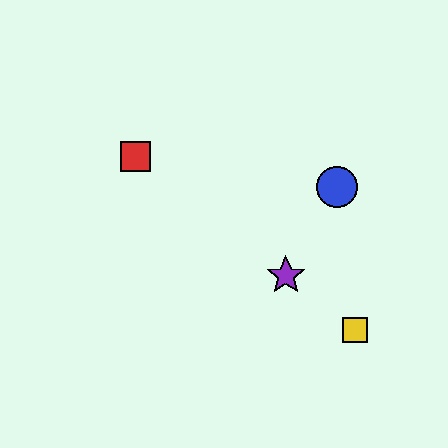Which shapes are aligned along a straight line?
The red square, the green star, the yellow square, the purple star are aligned along a straight line.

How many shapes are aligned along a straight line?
4 shapes (the red square, the green star, the yellow square, the purple star) are aligned along a straight line.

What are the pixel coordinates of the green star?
The green star is at (286, 275).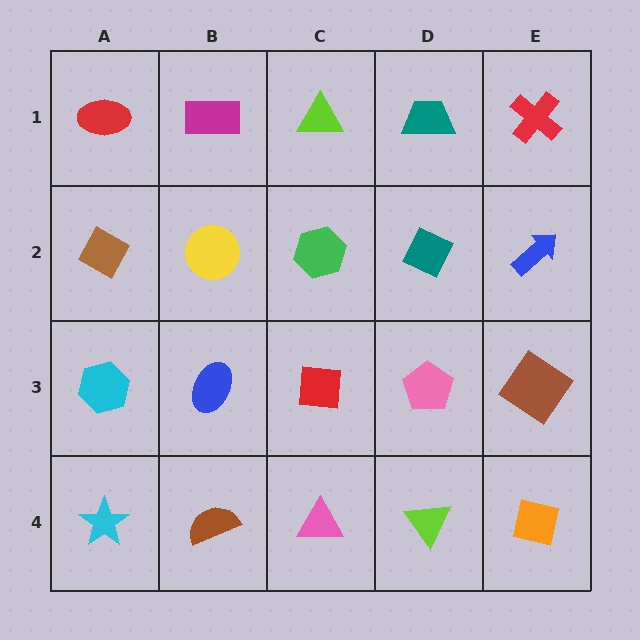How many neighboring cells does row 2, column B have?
4.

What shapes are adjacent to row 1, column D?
A teal diamond (row 2, column D), a lime triangle (row 1, column C), a red cross (row 1, column E).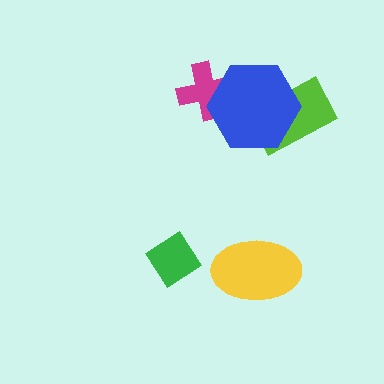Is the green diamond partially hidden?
No, no other shape covers it.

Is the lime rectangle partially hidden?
Yes, it is partially covered by another shape.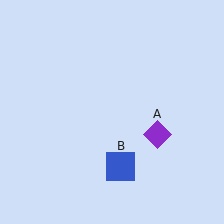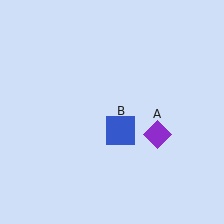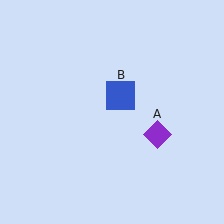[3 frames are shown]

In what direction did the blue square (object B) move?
The blue square (object B) moved up.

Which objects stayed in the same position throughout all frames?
Purple diamond (object A) remained stationary.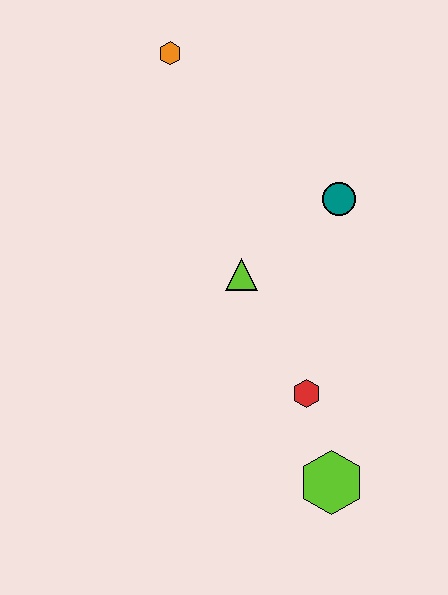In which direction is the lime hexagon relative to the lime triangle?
The lime hexagon is below the lime triangle.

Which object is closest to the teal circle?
The lime triangle is closest to the teal circle.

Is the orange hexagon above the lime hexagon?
Yes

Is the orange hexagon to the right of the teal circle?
No